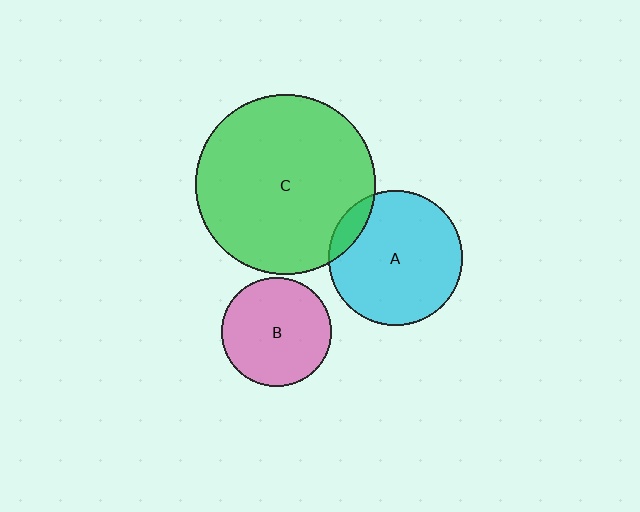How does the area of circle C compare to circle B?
Approximately 2.7 times.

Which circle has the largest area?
Circle C (green).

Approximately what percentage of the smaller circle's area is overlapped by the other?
Approximately 10%.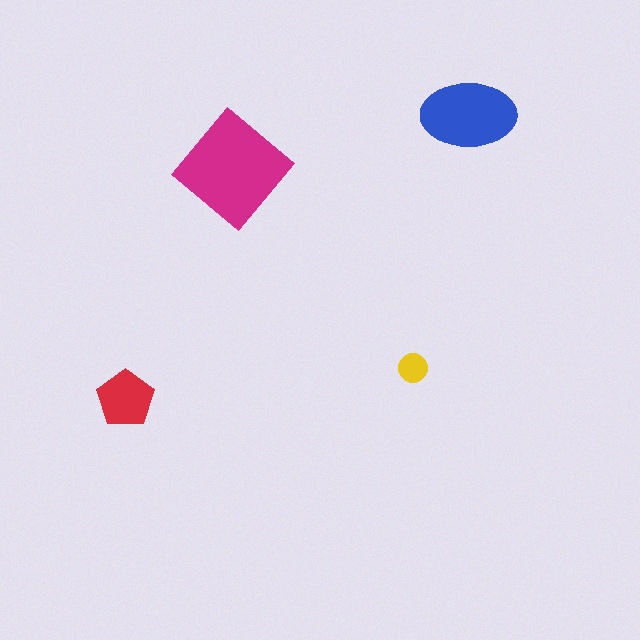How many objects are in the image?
There are 4 objects in the image.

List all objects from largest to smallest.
The magenta diamond, the blue ellipse, the red pentagon, the yellow circle.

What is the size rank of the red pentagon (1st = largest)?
3rd.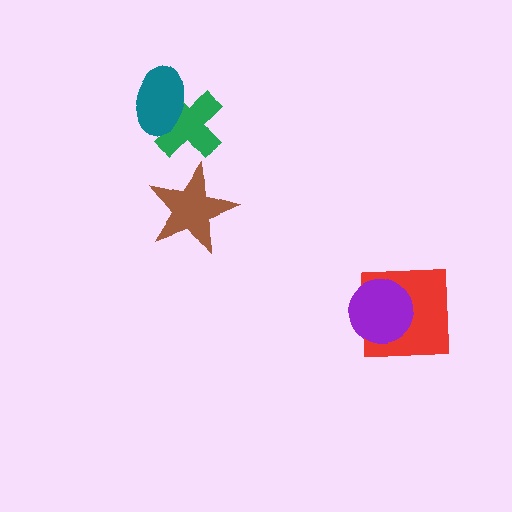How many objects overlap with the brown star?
0 objects overlap with the brown star.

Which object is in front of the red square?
The purple circle is in front of the red square.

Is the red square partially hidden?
Yes, it is partially covered by another shape.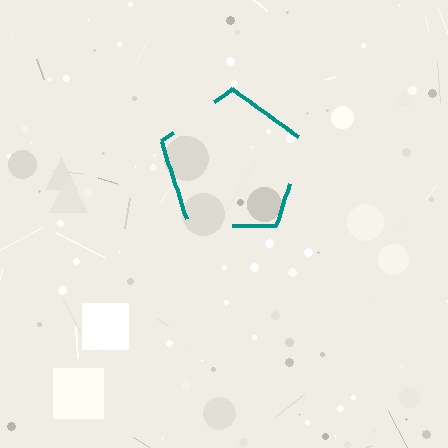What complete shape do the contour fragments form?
The contour fragments form a pentagon.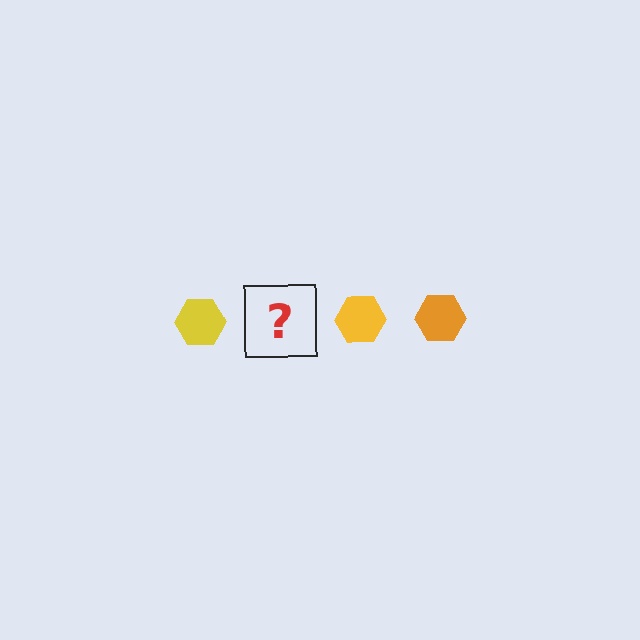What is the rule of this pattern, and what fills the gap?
The rule is that the pattern cycles through yellow, orange hexagons. The gap should be filled with an orange hexagon.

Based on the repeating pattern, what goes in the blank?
The blank should be an orange hexagon.